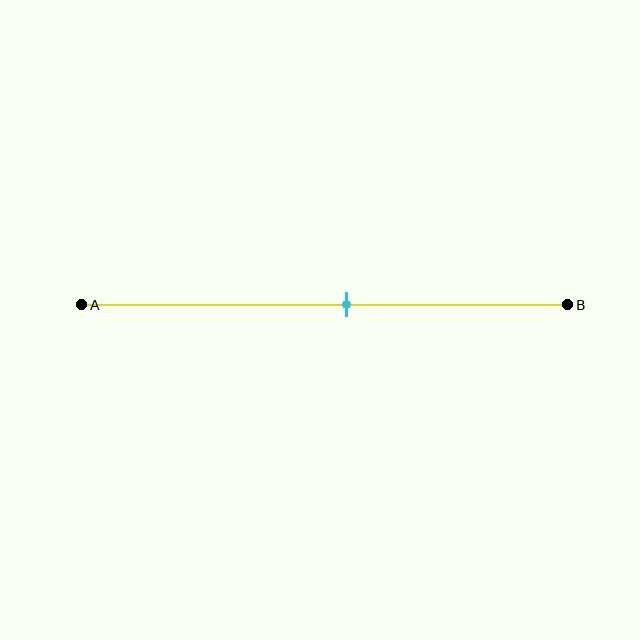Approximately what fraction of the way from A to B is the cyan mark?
The cyan mark is approximately 55% of the way from A to B.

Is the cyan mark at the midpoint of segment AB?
No, the mark is at about 55% from A, not at the 50% midpoint.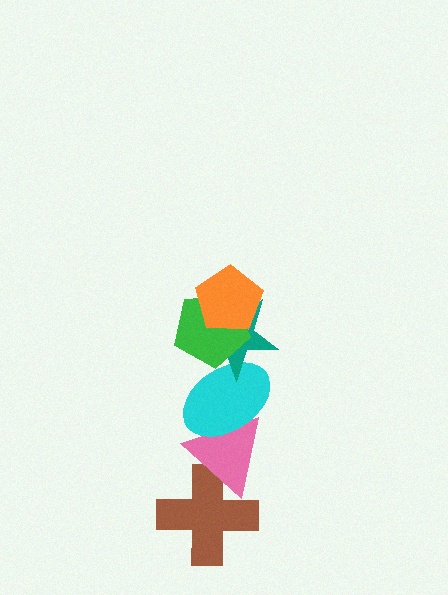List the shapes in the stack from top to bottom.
From top to bottom: the orange pentagon, the green pentagon, the teal star, the cyan ellipse, the pink triangle, the brown cross.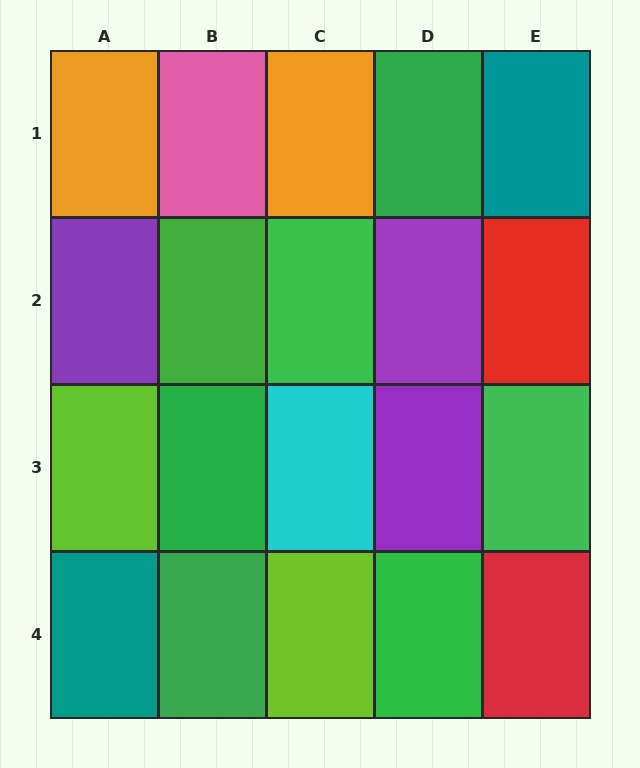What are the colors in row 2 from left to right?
Purple, green, green, purple, red.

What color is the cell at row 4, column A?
Teal.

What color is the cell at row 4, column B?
Green.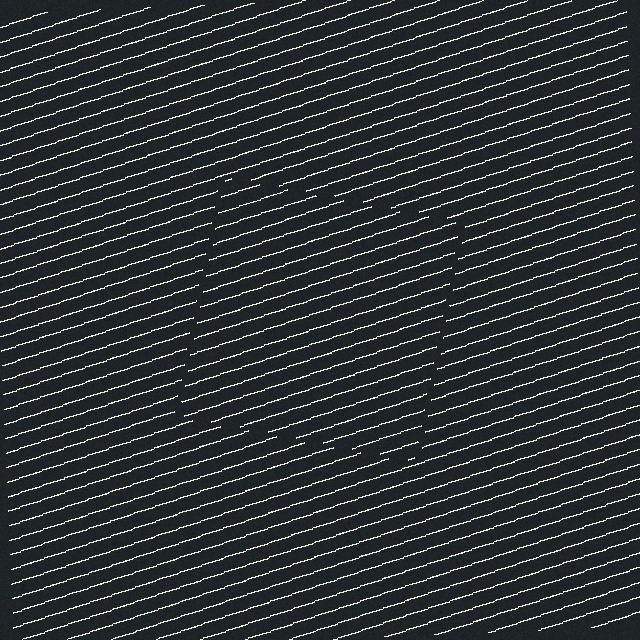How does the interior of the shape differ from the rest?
The interior of the shape contains the same grating, shifted by half a period — the contour is defined by the phase discontinuity where line-ends from the inner and outer gratings abut.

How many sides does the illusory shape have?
4 sides — the line-ends trace a square.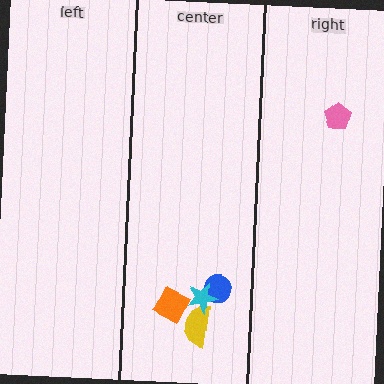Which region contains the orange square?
The center region.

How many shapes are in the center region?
4.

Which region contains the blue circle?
The center region.